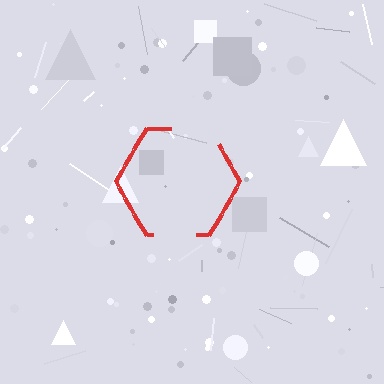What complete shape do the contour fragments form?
The contour fragments form a hexagon.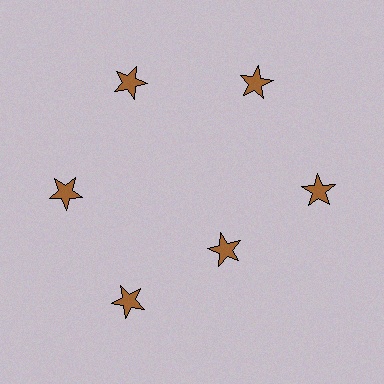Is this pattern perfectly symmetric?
No. The 6 brown stars are arranged in a ring, but one element near the 5 o'clock position is pulled inward toward the center, breaking the 6-fold rotational symmetry.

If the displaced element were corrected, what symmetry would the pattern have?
It would have 6-fold rotational symmetry — the pattern would map onto itself every 60 degrees.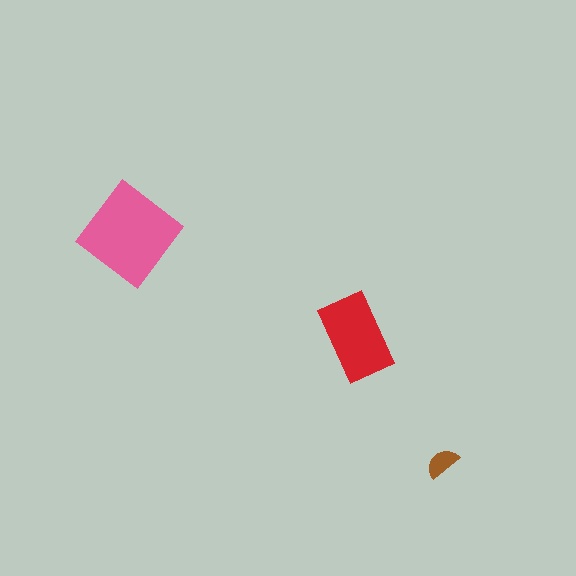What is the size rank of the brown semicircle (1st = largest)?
3rd.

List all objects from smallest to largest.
The brown semicircle, the red rectangle, the pink diamond.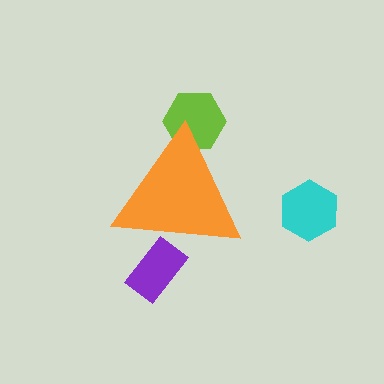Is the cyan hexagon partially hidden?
No, the cyan hexagon is fully visible.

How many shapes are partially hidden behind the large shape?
2 shapes are partially hidden.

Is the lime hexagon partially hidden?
Yes, the lime hexagon is partially hidden behind the orange triangle.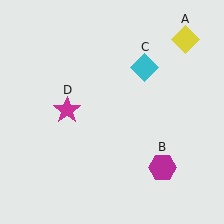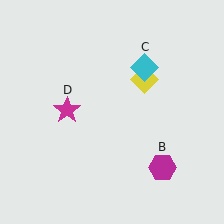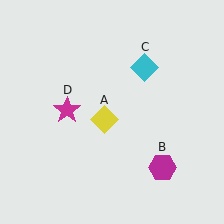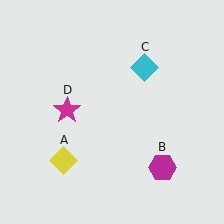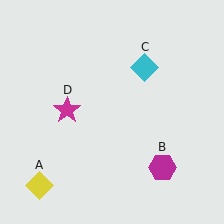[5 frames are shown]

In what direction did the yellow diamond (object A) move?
The yellow diamond (object A) moved down and to the left.